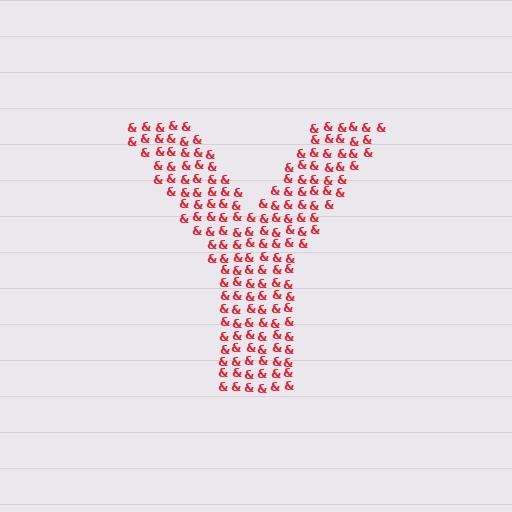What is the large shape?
The large shape is the letter Y.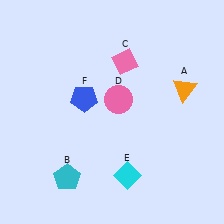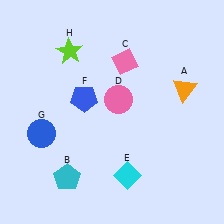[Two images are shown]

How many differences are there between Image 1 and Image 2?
There are 2 differences between the two images.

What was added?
A blue circle (G), a lime star (H) were added in Image 2.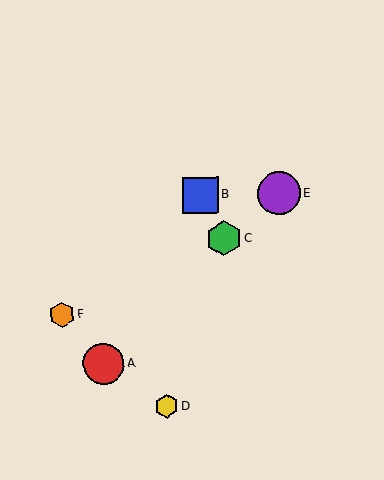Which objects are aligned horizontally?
Objects B, E are aligned horizontally.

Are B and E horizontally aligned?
Yes, both are at y≈195.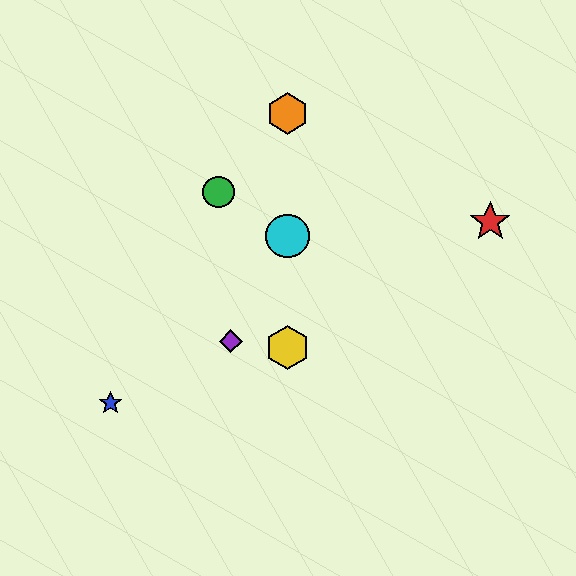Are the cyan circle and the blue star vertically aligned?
No, the cyan circle is at x≈288 and the blue star is at x≈111.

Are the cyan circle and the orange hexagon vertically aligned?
Yes, both are at x≈288.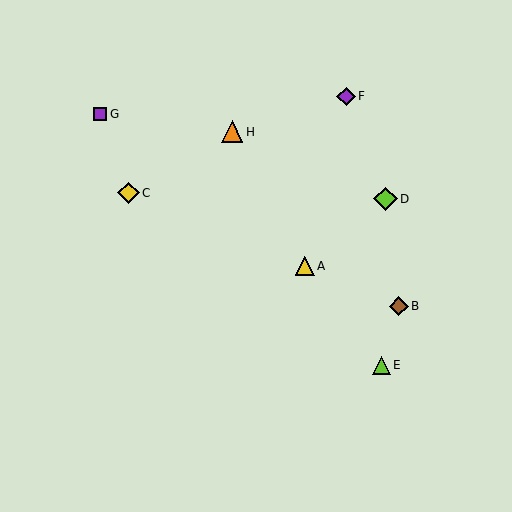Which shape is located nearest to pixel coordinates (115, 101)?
The purple square (labeled G) at (100, 114) is nearest to that location.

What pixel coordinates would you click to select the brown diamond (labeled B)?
Click at (399, 306) to select the brown diamond B.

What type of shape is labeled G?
Shape G is a purple square.